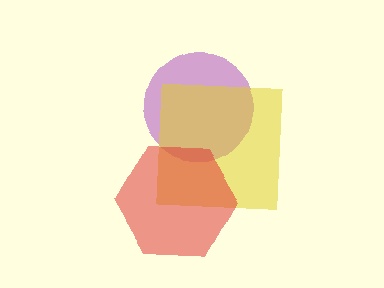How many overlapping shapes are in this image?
There are 3 overlapping shapes in the image.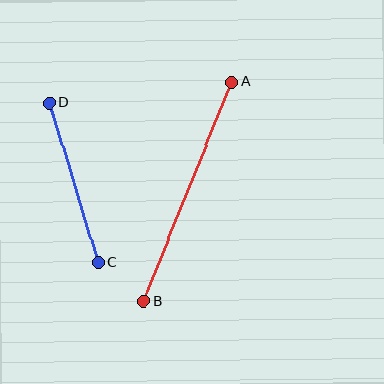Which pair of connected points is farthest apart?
Points A and B are farthest apart.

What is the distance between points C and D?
The distance is approximately 167 pixels.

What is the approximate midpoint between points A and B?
The midpoint is at approximately (188, 191) pixels.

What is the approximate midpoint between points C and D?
The midpoint is at approximately (73, 182) pixels.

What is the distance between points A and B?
The distance is approximately 236 pixels.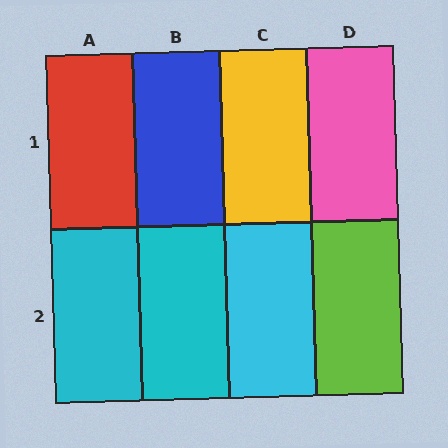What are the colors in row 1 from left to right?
Red, blue, yellow, pink.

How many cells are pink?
1 cell is pink.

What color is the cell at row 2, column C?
Cyan.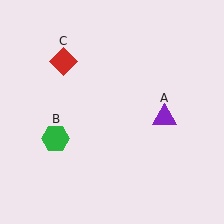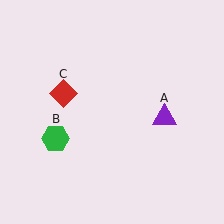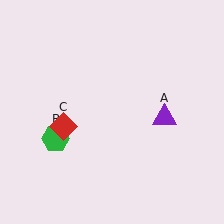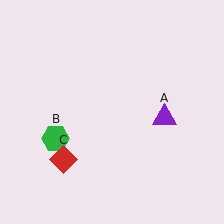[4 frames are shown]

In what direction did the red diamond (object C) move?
The red diamond (object C) moved down.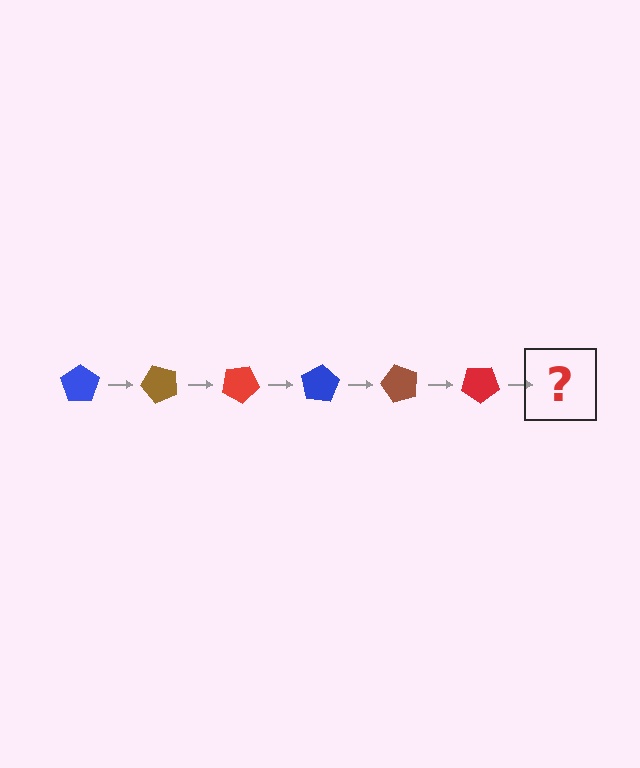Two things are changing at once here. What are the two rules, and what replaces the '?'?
The two rules are that it rotates 50 degrees each step and the color cycles through blue, brown, and red. The '?' should be a blue pentagon, rotated 300 degrees from the start.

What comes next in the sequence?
The next element should be a blue pentagon, rotated 300 degrees from the start.